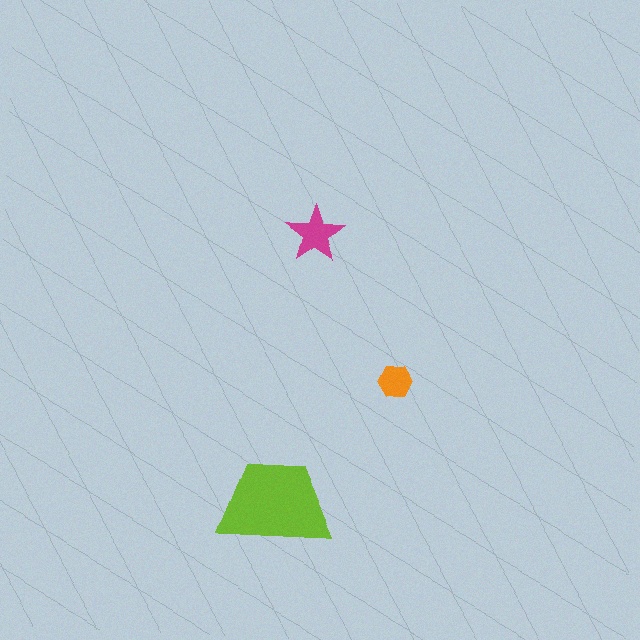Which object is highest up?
The magenta star is topmost.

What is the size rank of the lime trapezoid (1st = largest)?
1st.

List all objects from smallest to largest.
The orange hexagon, the magenta star, the lime trapezoid.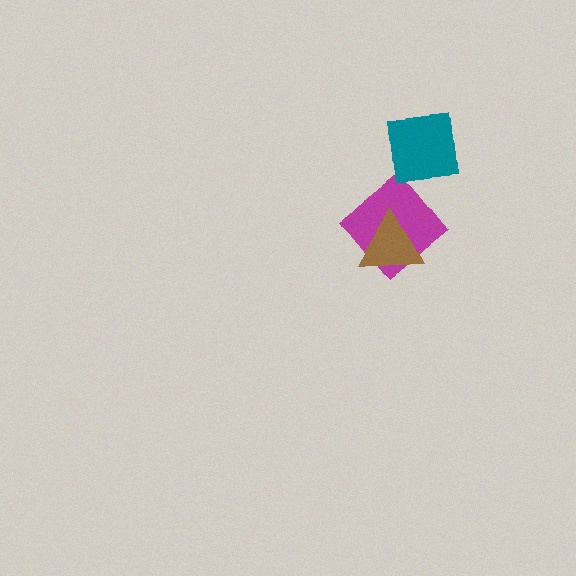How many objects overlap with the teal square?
0 objects overlap with the teal square.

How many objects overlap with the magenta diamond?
1 object overlaps with the magenta diamond.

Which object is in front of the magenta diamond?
The brown triangle is in front of the magenta diamond.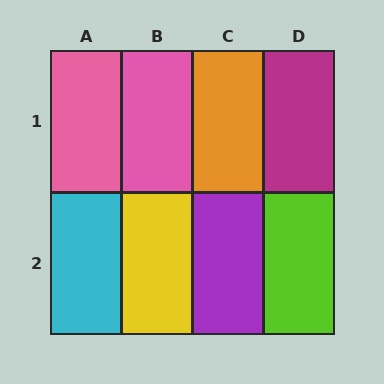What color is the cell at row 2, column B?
Yellow.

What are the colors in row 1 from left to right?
Pink, pink, orange, magenta.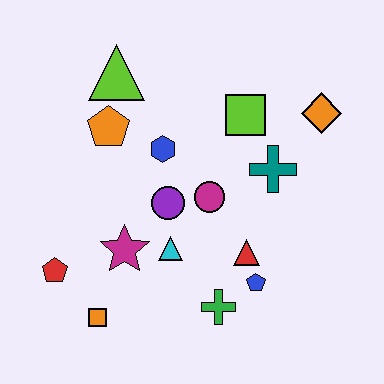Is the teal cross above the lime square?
No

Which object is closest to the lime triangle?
The orange pentagon is closest to the lime triangle.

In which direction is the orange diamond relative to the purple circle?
The orange diamond is to the right of the purple circle.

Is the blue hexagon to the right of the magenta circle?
No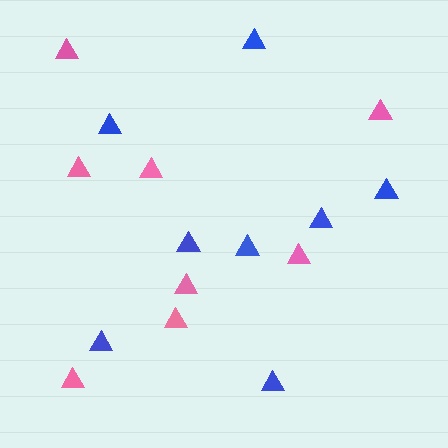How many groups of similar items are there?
There are 2 groups: one group of blue triangles (8) and one group of pink triangles (8).